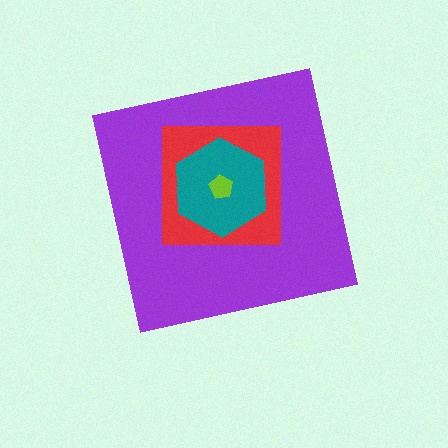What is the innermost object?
The lime pentagon.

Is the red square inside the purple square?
Yes.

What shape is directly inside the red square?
The teal hexagon.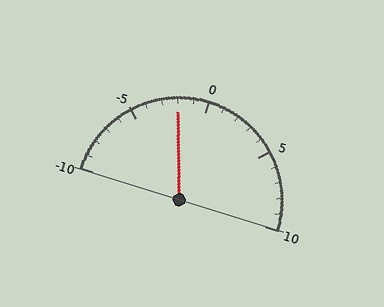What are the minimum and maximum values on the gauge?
The gauge ranges from -10 to 10.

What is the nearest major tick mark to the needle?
The nearest major tick mark is 0.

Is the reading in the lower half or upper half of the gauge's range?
The reading is in the lower half of the range (-10 to 10).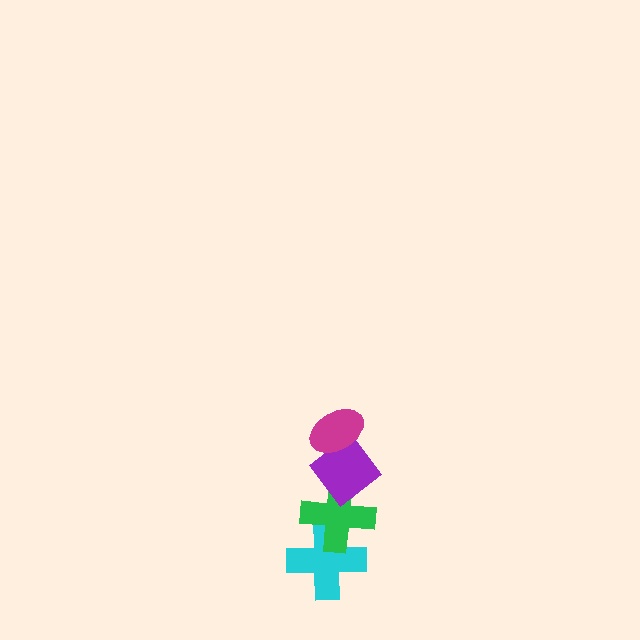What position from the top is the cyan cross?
The cyan cross is 4th from the top.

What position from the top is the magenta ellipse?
The magenta ellipse is 1st from the top.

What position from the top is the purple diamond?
The purple diamond is 2nd from the top.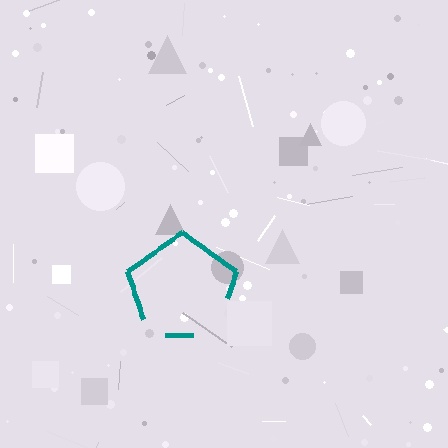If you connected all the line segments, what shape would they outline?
They would outline a pentagon.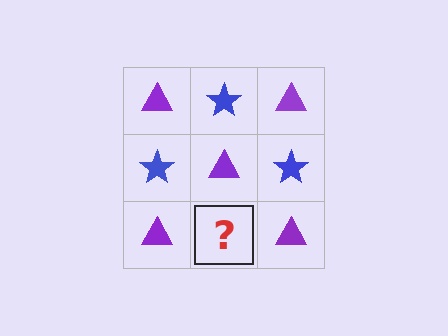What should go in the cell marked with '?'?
The missing cell should contain a blue star.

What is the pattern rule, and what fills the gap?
The rule is that it alternates purple triangle and blue star in a checkerboard pattern. The gap should be filled with a blue star.